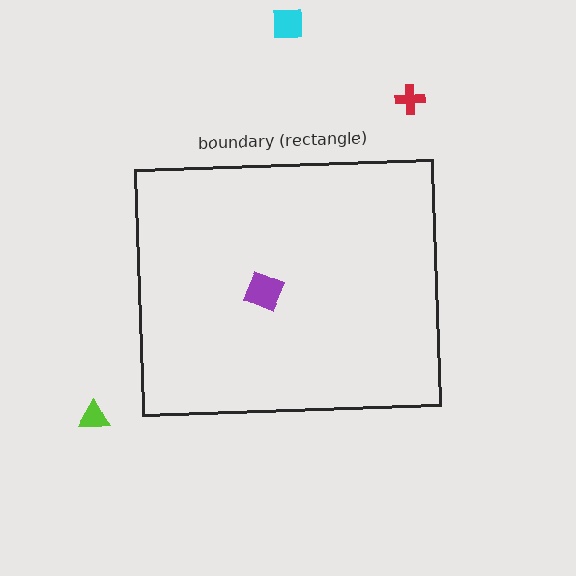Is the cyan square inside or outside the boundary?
Outside.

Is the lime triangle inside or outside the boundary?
Outside.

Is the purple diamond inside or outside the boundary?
Inside.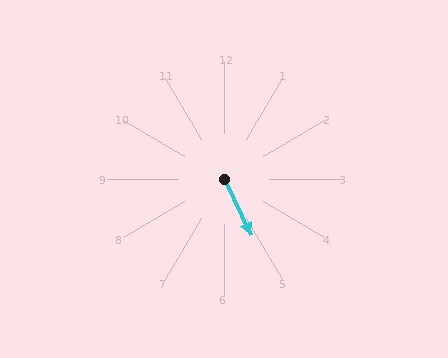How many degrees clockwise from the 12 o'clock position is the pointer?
Approximately 154 degrees.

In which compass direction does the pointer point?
Southeast.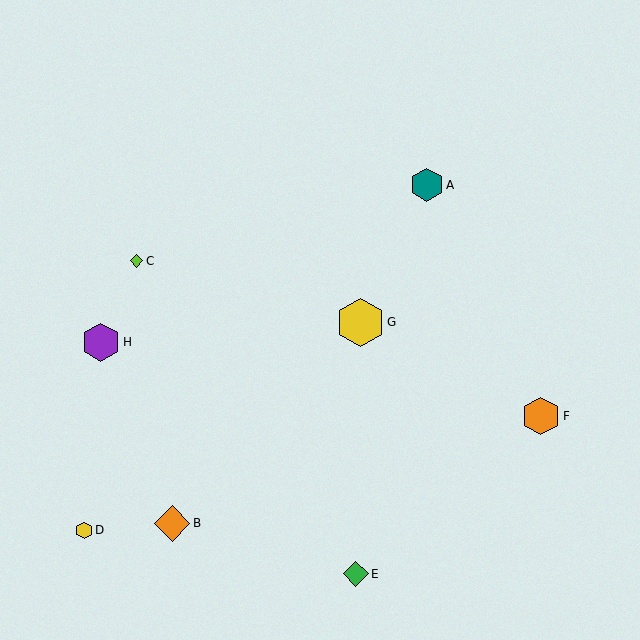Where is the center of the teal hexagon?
The center of the teal hexagon is at (427, 185).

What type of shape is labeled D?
Shape D is a yellow hexagon.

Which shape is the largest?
The yellow hexagon (labeled G) is the largest.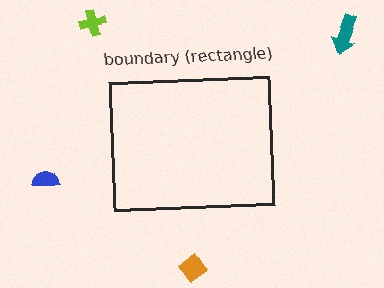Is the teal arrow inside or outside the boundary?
Outside.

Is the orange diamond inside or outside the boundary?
Outside.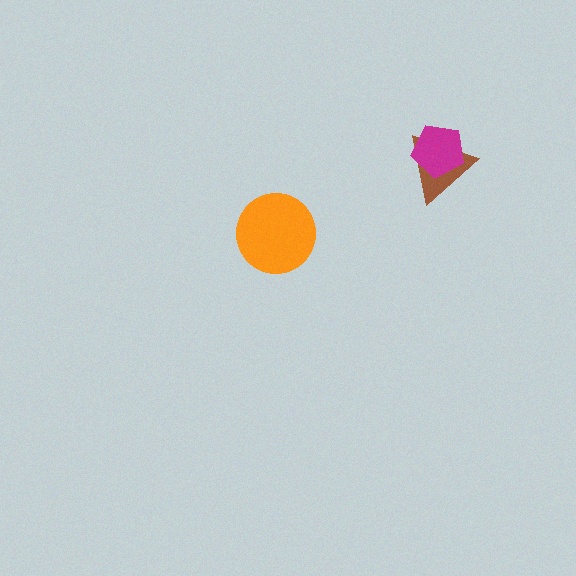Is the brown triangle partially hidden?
Yes, it is partially covered by another shape.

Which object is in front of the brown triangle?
The magenta pentagon is in front of the brown triangle.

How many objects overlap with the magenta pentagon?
1 object overlaps with the magenta pentagon.